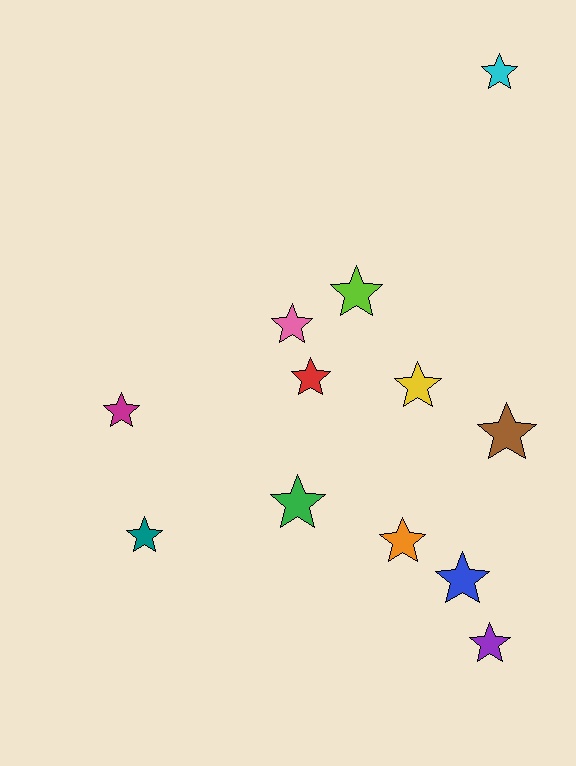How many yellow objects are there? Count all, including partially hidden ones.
There is 1 yellow object.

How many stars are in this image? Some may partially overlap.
There are 12 stars.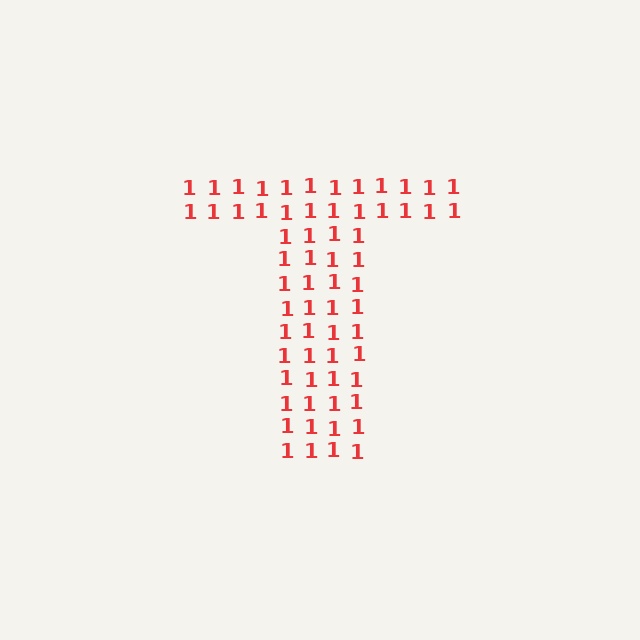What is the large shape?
The large shape is the letter T.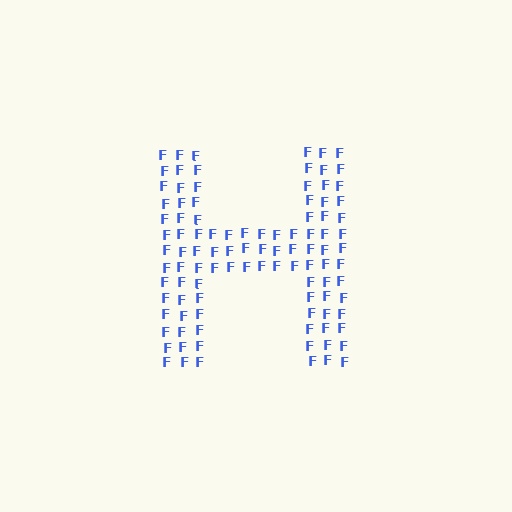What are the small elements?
The small elements are letter F's.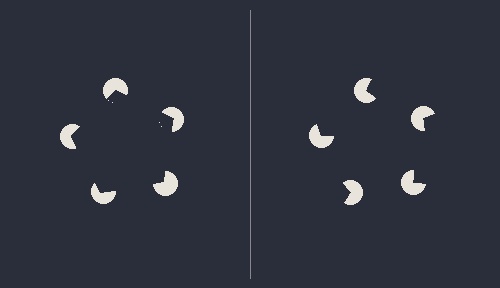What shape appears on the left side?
An illusory pentagon.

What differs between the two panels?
The pac-man discs are positioned identically on both sides; only the wedge orientations differ. On the left they align to a pentagon; on the right they are misaligned.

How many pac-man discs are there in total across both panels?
10 — 5 on each side.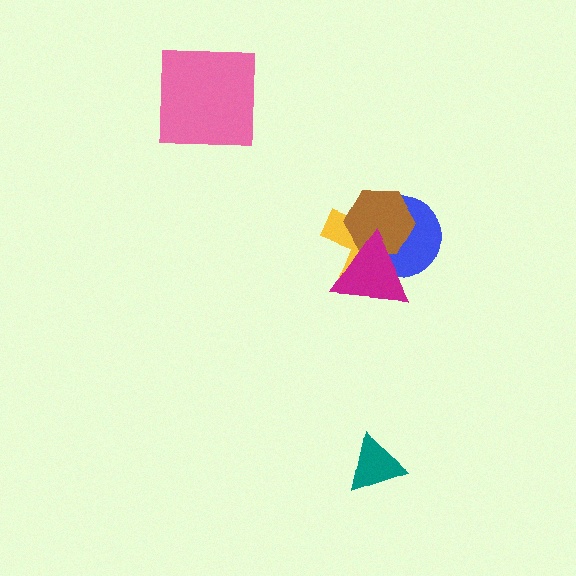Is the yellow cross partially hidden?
Yes, it is partially covered by another shape.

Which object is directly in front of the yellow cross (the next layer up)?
The blue circle is directly in front of the yellow cross.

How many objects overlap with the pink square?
0 objects overlap with the pink square.